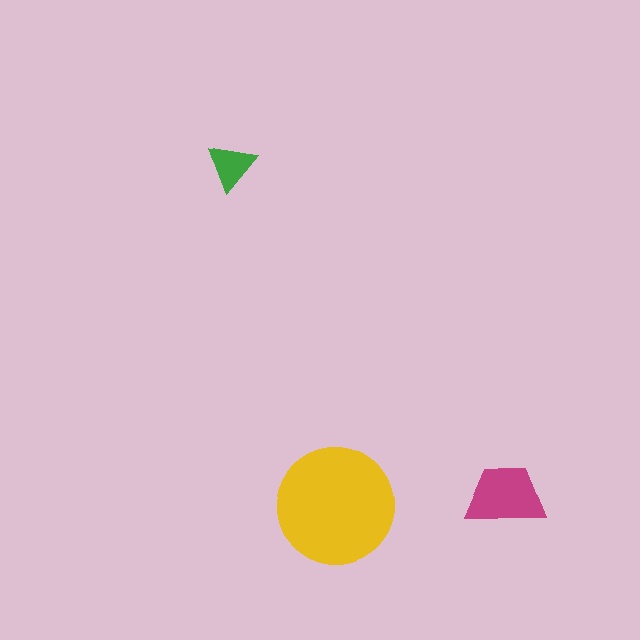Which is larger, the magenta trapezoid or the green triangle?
The magenta trapezoid.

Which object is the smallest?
The green triangle.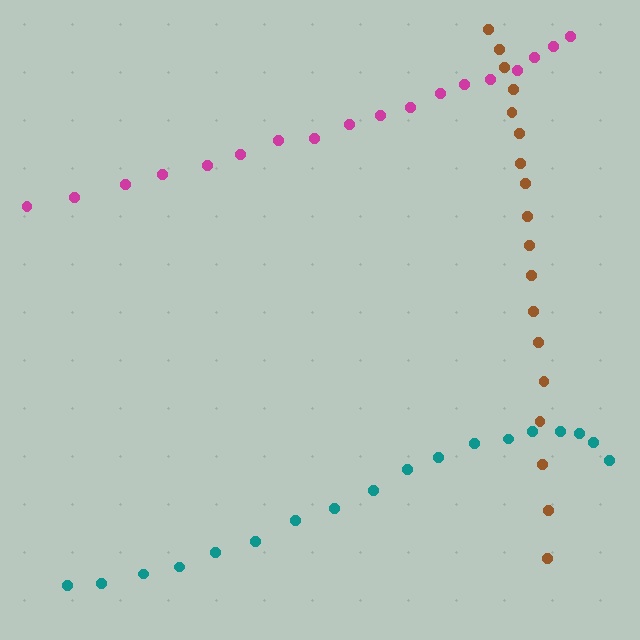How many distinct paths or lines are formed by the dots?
There are 3 distinct paths.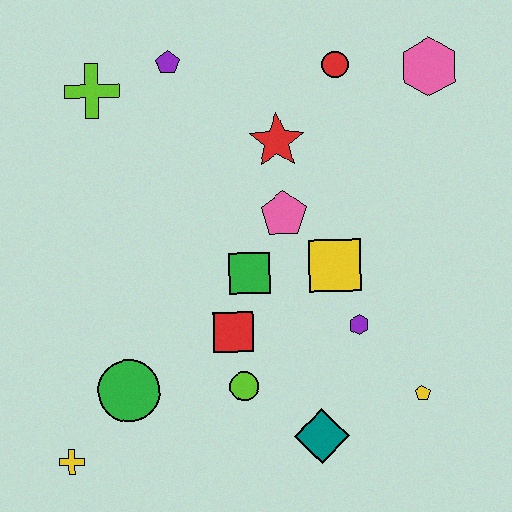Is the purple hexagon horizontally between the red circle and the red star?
No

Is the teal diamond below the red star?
Yes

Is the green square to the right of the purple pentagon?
Yes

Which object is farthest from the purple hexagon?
The lime cross is farthest from the purple hexagon.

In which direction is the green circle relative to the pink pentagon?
The green circle is below the pink pentagon.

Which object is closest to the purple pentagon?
The lime cross is closest to the purple pentagon.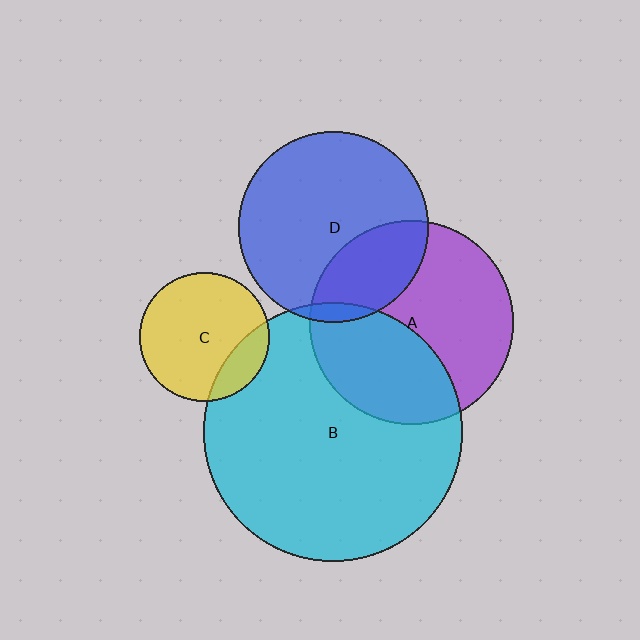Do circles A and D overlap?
Yes.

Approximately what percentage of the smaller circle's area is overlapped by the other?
Approximately 30%.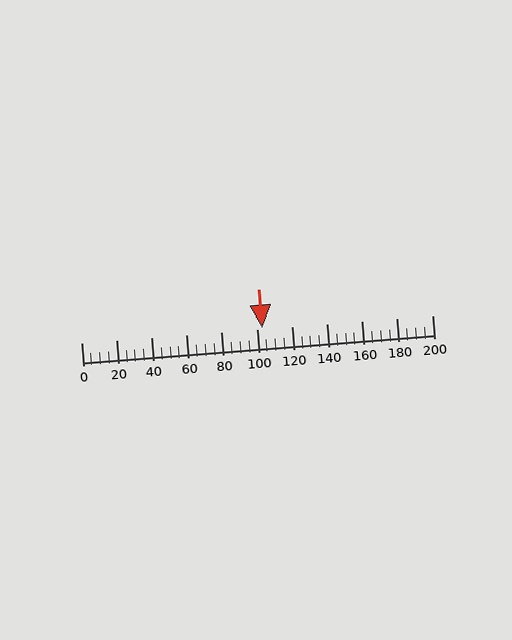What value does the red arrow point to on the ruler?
The red arrow points to approximately 103.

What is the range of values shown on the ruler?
The ruler shows values from 0 to 200.